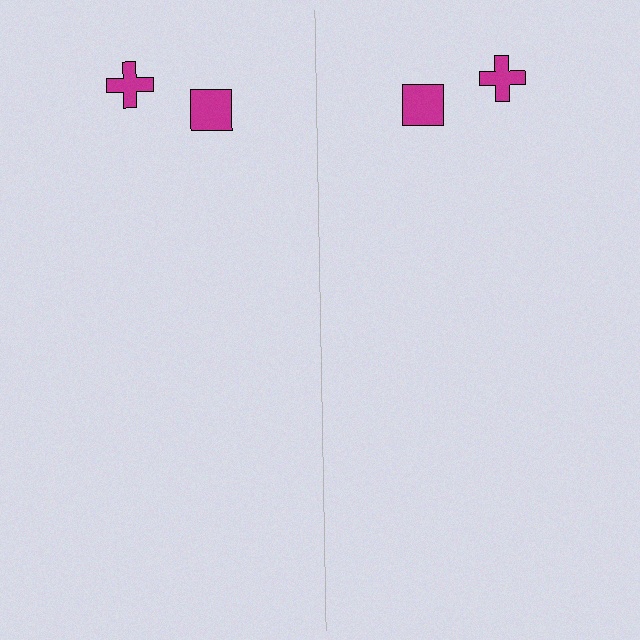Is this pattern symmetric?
Yes, this pattern has bilateral (reflection) symmetry.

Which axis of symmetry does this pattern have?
The pattern has a vertical axis of symmetry running through the center of the image.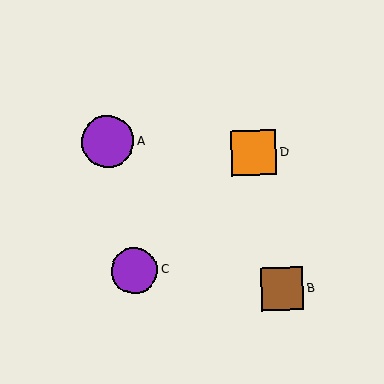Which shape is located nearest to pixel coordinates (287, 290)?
The brown square (labeled B) at (282, 289) is nearest to that location.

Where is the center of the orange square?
The center of the orange square is at (254, 153).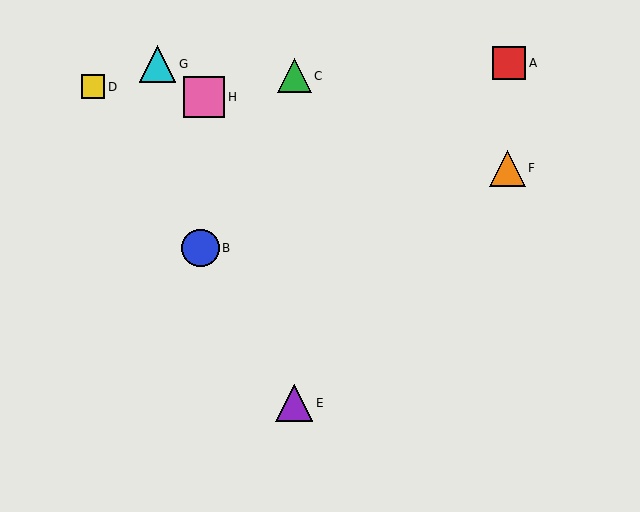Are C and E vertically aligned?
Yes, both are at x≈294.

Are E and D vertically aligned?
No, E is at x≈294 and D is at x≈93.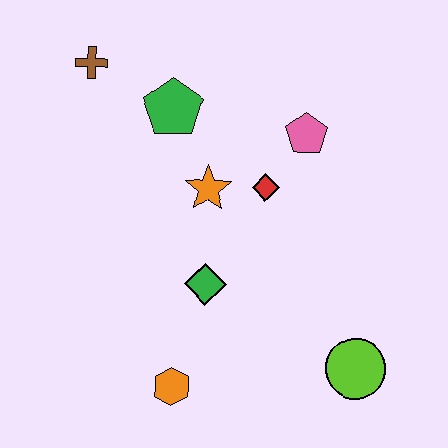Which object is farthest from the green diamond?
The brown cross is farthest from the green diamond.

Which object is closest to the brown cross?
The green pentagon is closest to the brown cross.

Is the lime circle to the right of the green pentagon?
Yes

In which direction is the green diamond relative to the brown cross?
The green diamond is below the brown cross.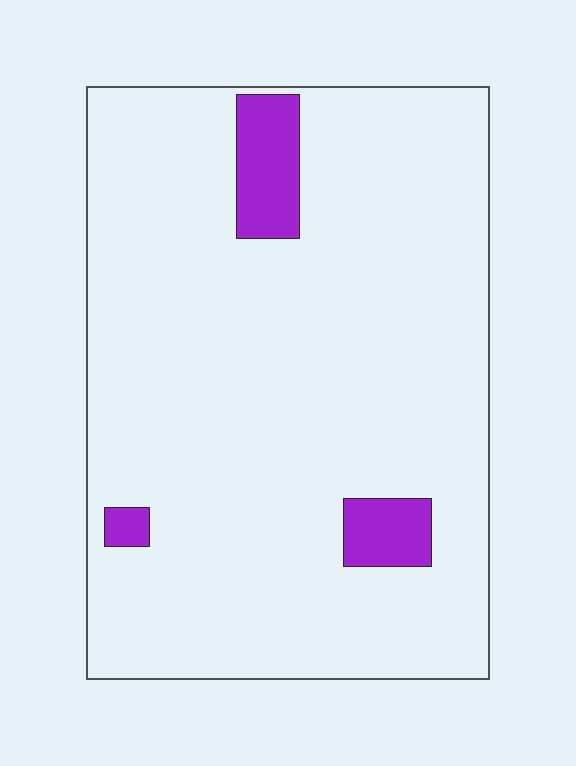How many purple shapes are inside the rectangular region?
3.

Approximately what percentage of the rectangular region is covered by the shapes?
Approximately 5%.